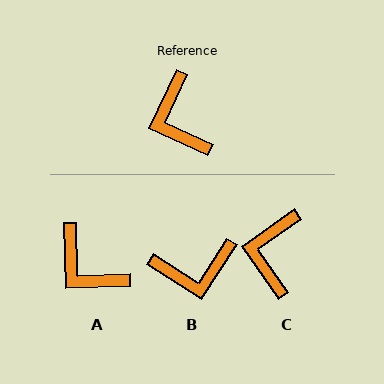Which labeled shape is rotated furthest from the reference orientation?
B, about 82 degrees away.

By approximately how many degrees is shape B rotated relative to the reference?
Approximately 82 degrees counter-clockwise.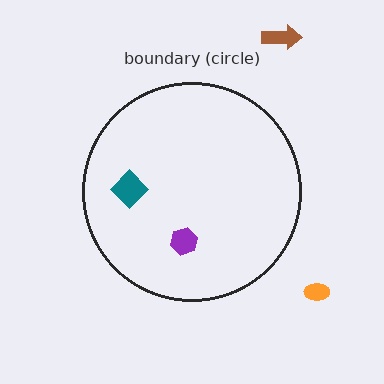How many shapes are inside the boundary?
2 inside, 2 outside.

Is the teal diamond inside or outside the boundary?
Inside.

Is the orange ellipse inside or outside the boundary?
Outside.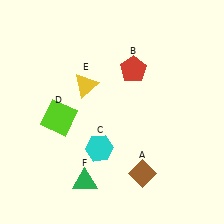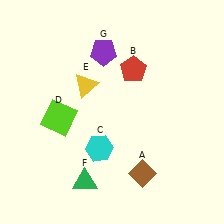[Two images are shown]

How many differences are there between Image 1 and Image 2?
There is 1 difference between the two images.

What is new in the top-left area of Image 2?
A purple pentagon (G) was added in the top-left area of Image 2.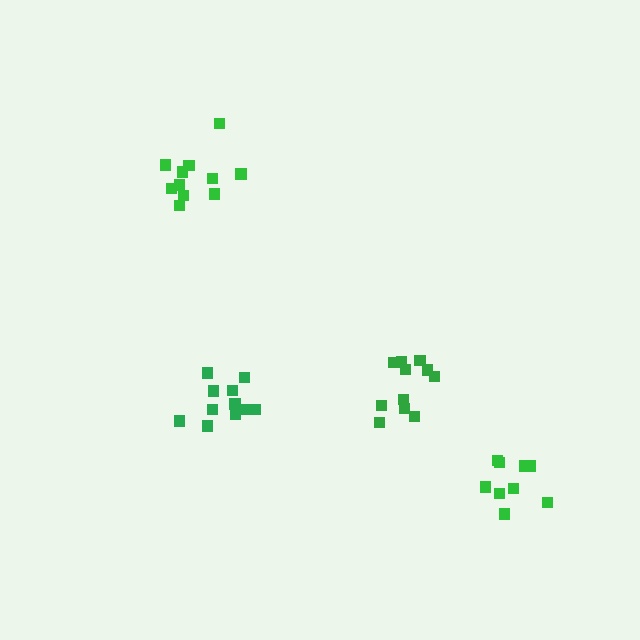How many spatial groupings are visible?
There are 4 spatial groupings.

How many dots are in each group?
Group 1: 11 dots, Group 2: 11 dots, Group 3: 11 dots, Group 4: 9 dots (42 total).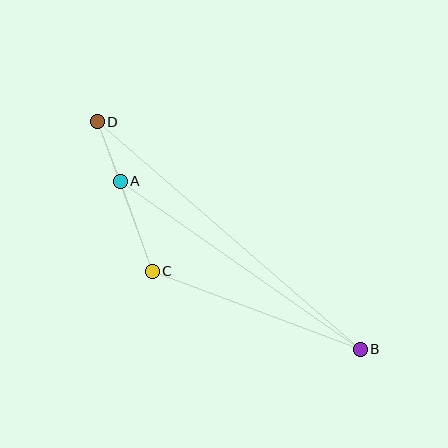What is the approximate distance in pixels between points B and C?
The distance between B and C is approximately 222 pixels.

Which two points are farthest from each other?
Points B and D are farthest from each other.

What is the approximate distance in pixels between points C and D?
The distance between C and D is approximately 159 pixels.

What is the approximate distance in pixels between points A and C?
The distance between A and C is approximately 95 pixels.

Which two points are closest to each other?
Points A and D are closest to each other.